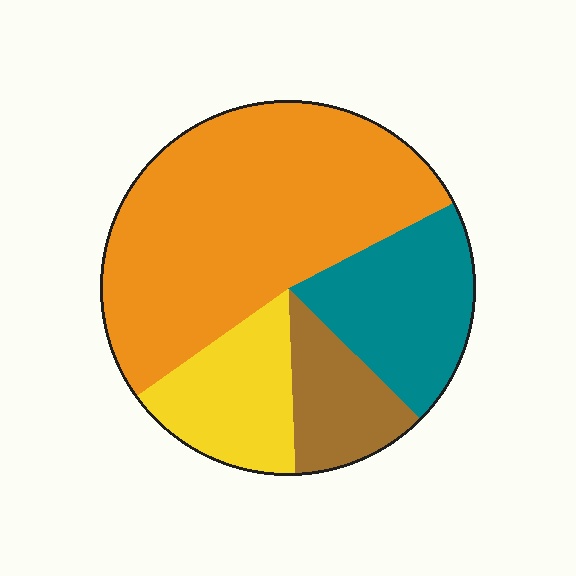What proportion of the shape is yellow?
Yellow covers about 15% of the shape.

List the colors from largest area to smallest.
From largest to smallest: orange, teal, yellow, brown.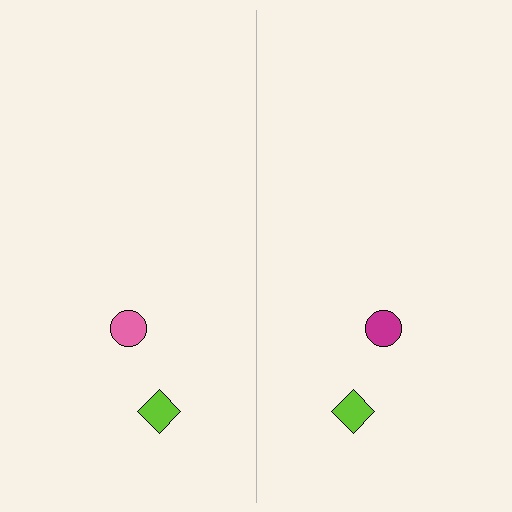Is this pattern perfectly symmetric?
No, the pattern is not perfectly symmetric. The magenta circle on the right side breaks the symmetry — its mirror counterpart is pink.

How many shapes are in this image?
There are 4 shapes in this image.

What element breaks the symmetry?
The magenta circle on the right side breaks the symmetry — its mirror counterpart is pink.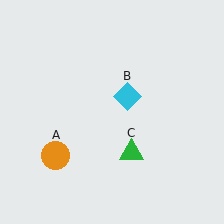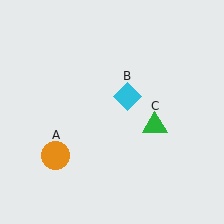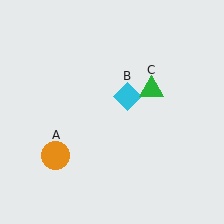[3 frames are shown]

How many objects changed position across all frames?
1 object changed position: green triangle (object C).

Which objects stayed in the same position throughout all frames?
Orange circle (object A) and cyan diamond (object B) remained stationary.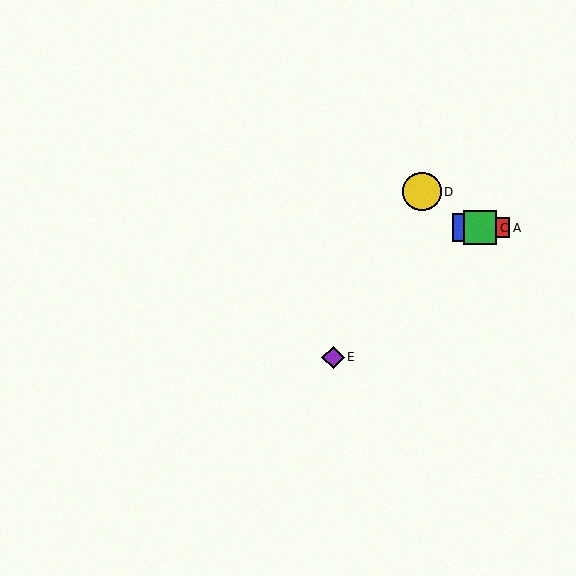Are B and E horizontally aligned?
No, B is at y≈228 and E is at y≈357.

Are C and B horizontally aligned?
Yes, both are at y≈228.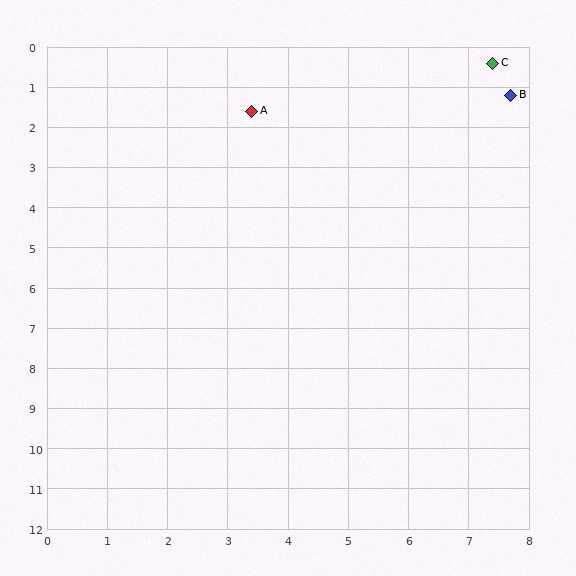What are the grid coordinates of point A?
Point A is at approximately (3.4, 1.6).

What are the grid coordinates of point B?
Point B is at approximately (7.7, 1.2).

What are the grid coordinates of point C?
Point C is at approximately (7.4, 0.4).